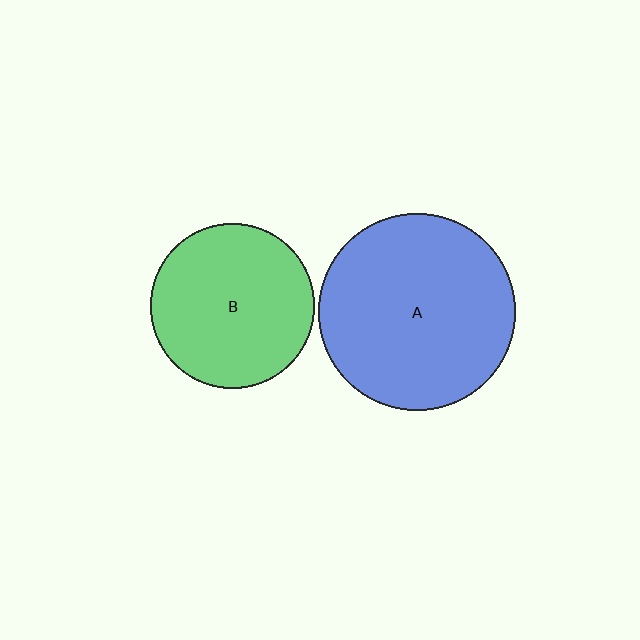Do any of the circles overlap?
No, none of the circles overlap.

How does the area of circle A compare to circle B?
Approximately 1.4 times.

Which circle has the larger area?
Circle A (blue).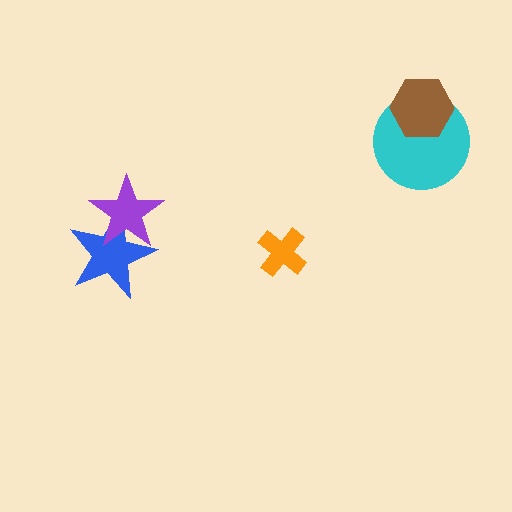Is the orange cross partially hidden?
No, no other shape covers it.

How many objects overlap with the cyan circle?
1 object overlaps with the cyan circle.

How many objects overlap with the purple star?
1 object overlaps with the purple star.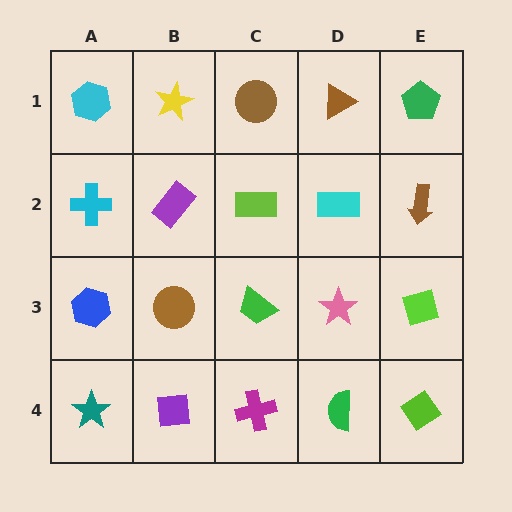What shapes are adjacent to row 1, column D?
A cyan rectangle (row 2, column D), a brown circle (row 1, column C), a green pentagon (row 1, column E).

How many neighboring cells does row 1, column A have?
2.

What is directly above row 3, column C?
A lime rectangle.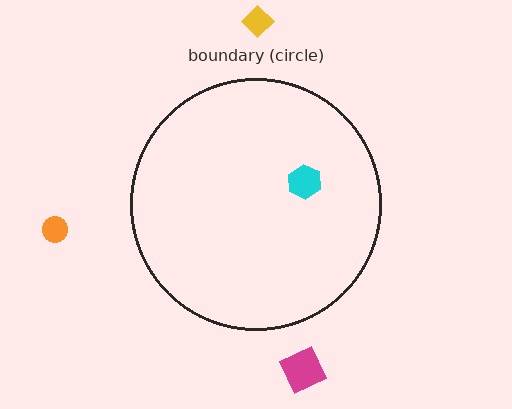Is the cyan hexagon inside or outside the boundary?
Inside.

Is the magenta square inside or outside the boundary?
Outside.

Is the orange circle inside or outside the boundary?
Outside.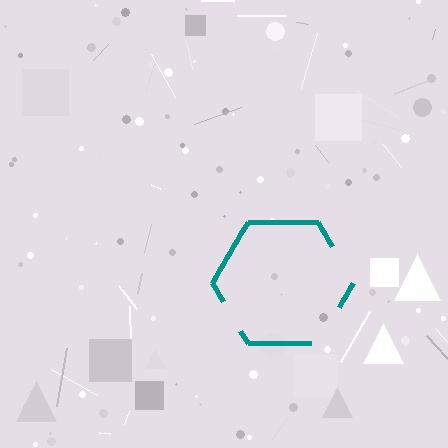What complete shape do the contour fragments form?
The contour fragments form a hexagon.